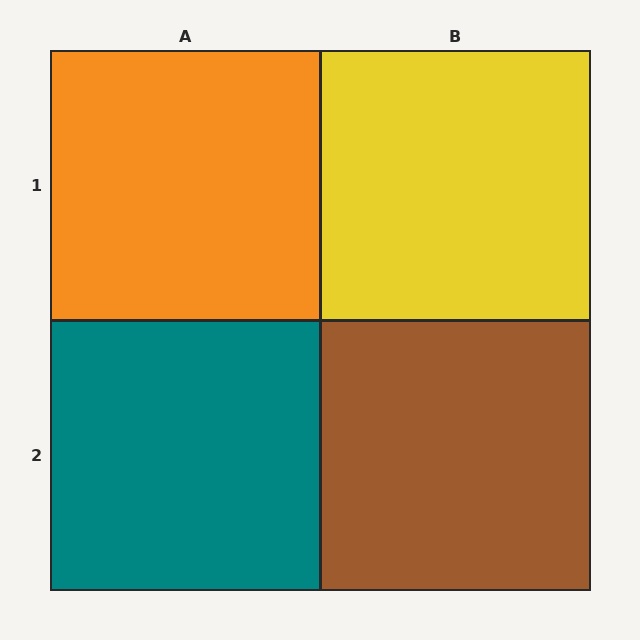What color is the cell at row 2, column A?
Teal.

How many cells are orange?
1 cell is orange.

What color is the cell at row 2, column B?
Brown.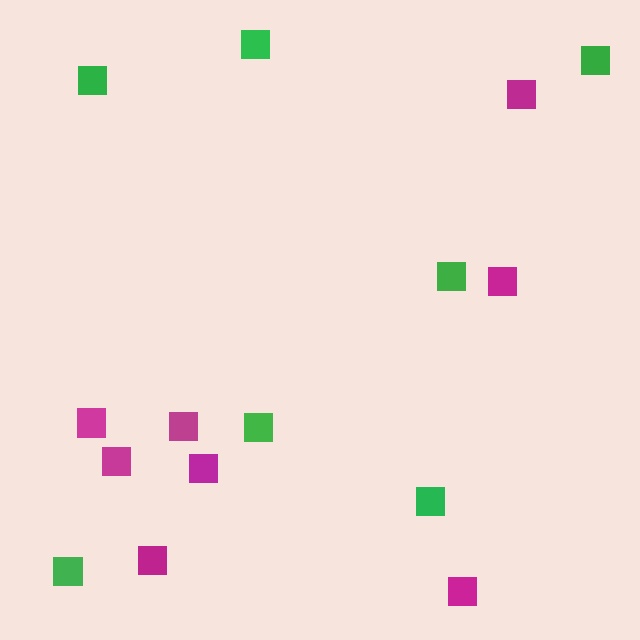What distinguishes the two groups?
There are 2 groups: one group of green squares (7) and one group of magenta squares (8).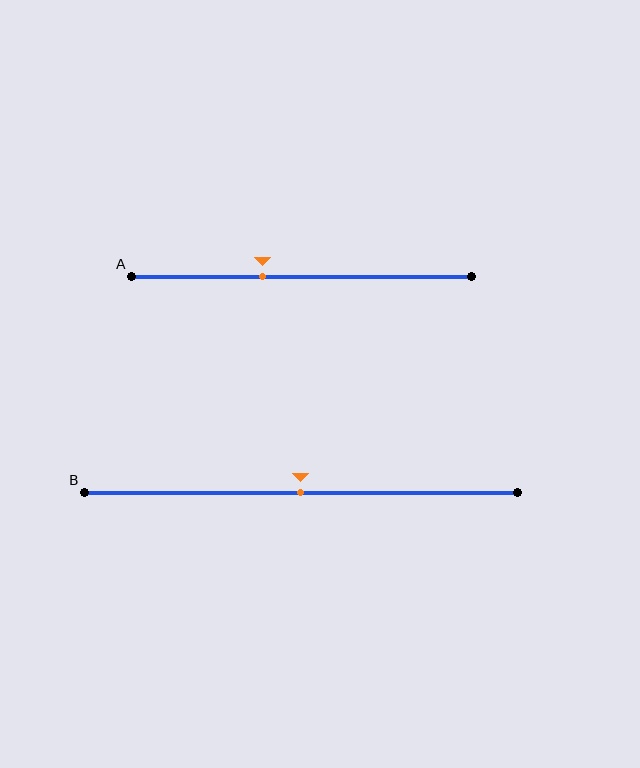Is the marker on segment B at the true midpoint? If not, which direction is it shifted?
Yes, the marker on segment B is at the true midpoint.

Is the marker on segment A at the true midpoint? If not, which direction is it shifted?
No, the marker on segment A is shifted to the left by about 11% of the segment length.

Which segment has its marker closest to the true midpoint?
Segment B has its marker closest to the true midpoint.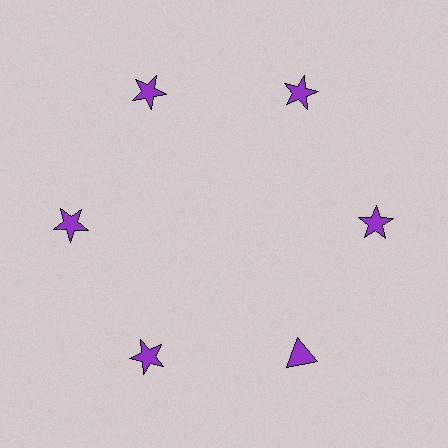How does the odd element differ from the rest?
It has a different shape: triangle instead of star.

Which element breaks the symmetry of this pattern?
The purple triangle at roughly the 5 o'clock position breaks the symmetry. All other shapes are purple stars.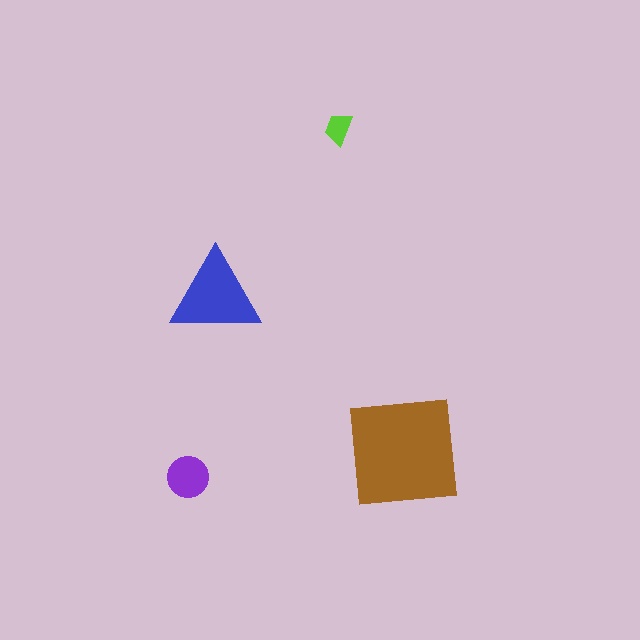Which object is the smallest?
The lime trapezoid.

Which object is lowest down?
The purple circle is bottommost.